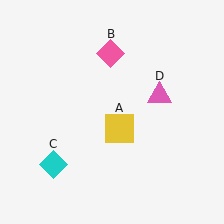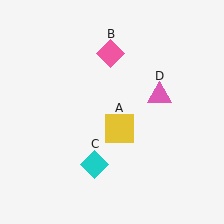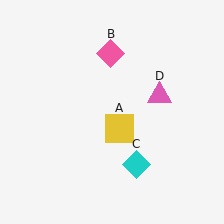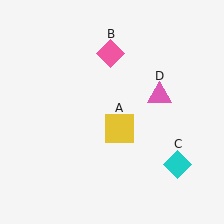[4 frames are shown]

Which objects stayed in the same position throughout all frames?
Yellow square (object A) and pink diamond (object B) and pink triangle (object D) remained stationary.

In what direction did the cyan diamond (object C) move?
The cyan diamond (object C) moved right.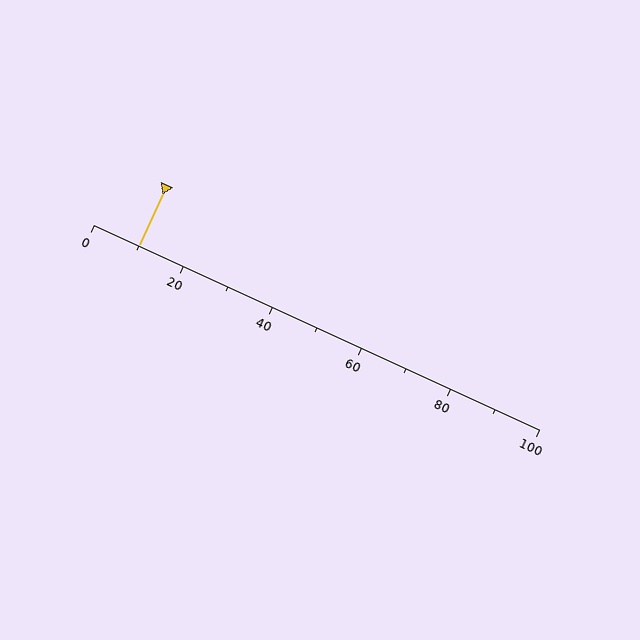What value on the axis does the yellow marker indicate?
The marker indicates approximately 10.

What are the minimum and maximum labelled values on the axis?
The axis runs from 0 to 100.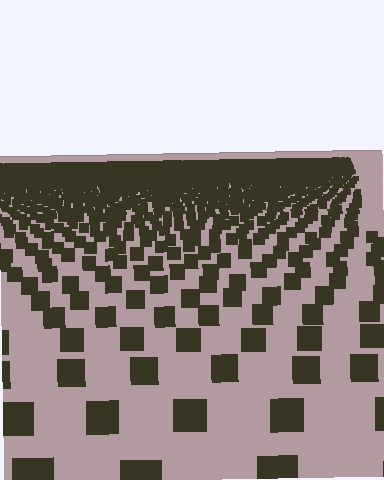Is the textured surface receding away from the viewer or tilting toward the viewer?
The surface is receding away from the viewer. Texture elements get smaller and denser toward the top.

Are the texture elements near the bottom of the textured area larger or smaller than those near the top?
Larger. Near the bottom, elements are closer to the viewer and appear at a bigger on-screen size.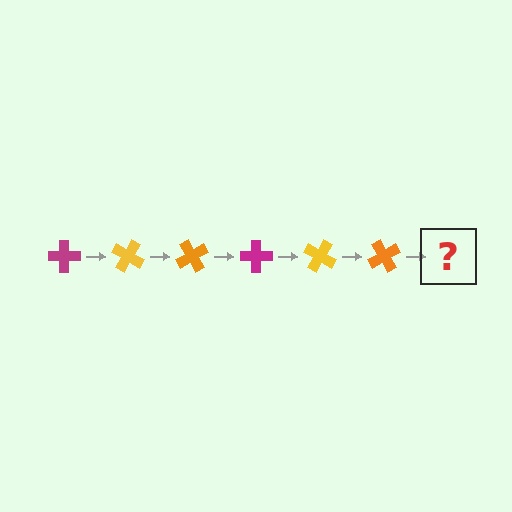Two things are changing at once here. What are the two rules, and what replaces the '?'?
The two rules are that it rotates 30 degrees each step and the color cycles through magenta, yellow, and orange. The '?' should be a magenta cross, rotated 180 degrees from the start.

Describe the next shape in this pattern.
It should be a magenta cross, rotated 180 degrees from the start.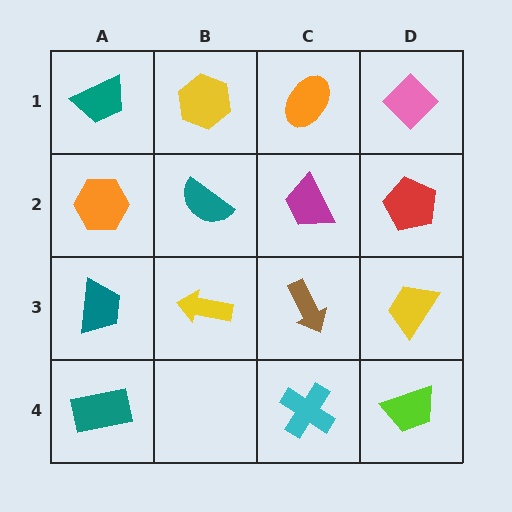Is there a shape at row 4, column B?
No, that cell is empty.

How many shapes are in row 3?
4 shapes.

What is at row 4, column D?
A lime trapezoid.